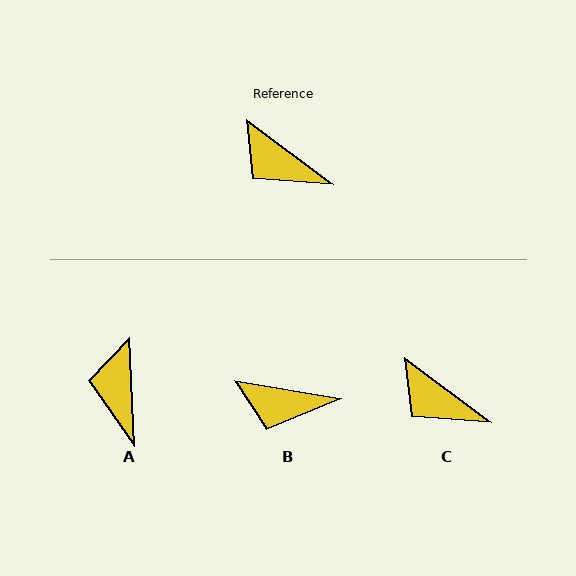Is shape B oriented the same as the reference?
No, it is off by about 27 degrees.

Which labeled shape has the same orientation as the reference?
C.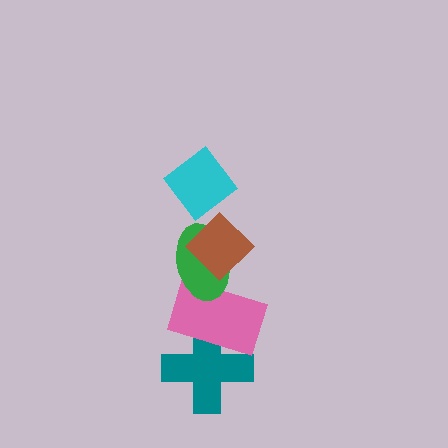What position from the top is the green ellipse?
The green ellipse is 3rd from the top.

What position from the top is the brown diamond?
The brown diamond is 2nd from the top.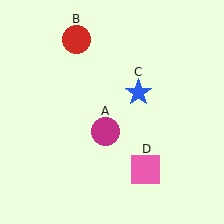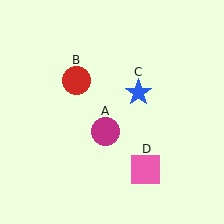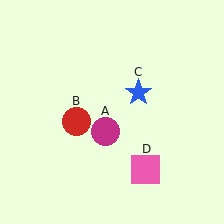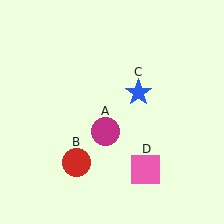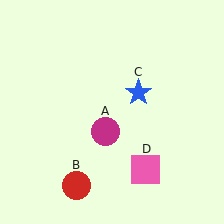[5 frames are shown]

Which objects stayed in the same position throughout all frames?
Magenta circle (object A) and blue star (object C) and pink square (object D) remained stationary.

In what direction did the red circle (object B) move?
The red circle (object B) moved down.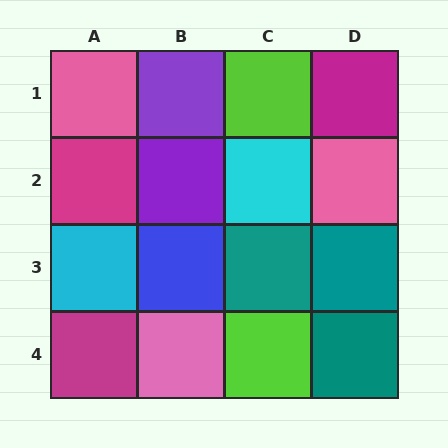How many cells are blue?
1 cell is blue.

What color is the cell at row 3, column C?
Teal.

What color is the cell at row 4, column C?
Lime.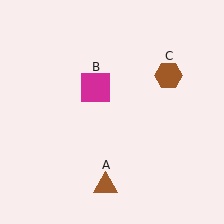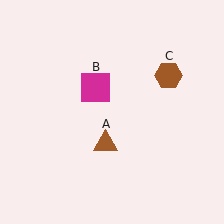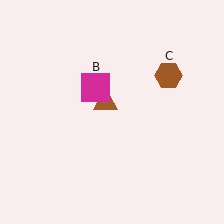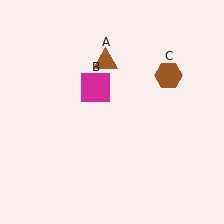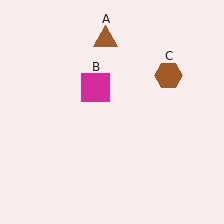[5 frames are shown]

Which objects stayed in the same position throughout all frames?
Magenta square (object B) and brown hexagon (object C) remained stationary.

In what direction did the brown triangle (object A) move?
The brown triangle (object A) moved up.